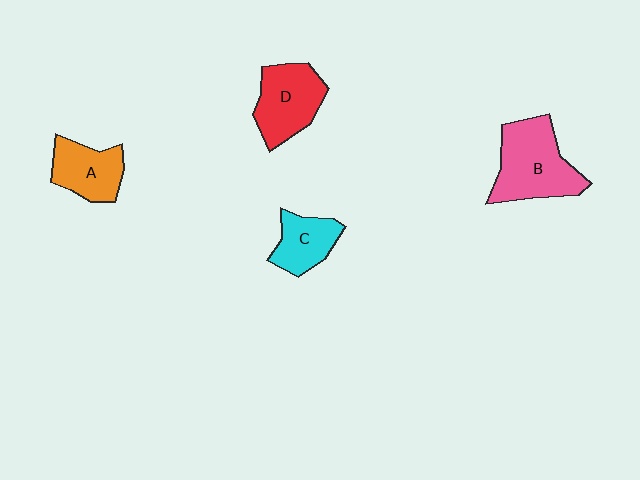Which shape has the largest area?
Shape B (pink).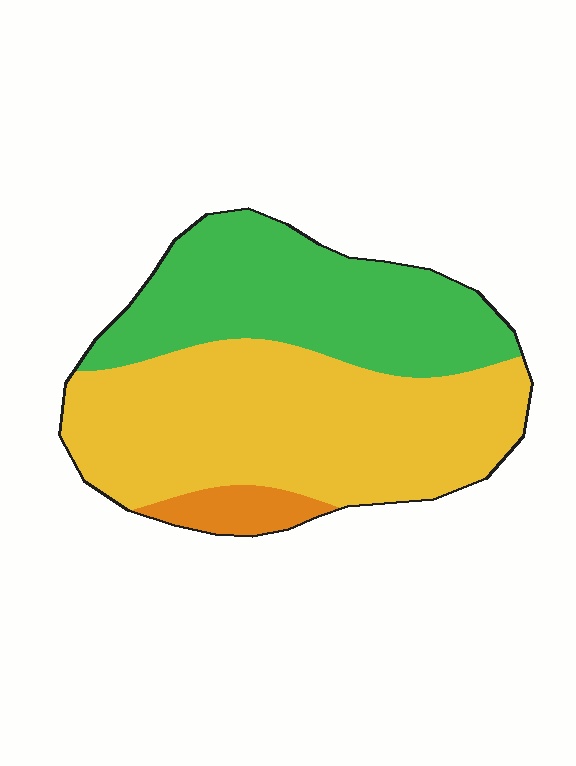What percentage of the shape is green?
Green covers 38% of the shape.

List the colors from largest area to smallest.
From largest to smallest: yellow, green, orange.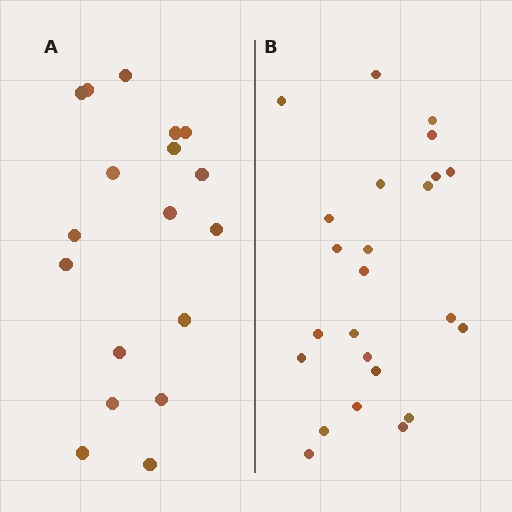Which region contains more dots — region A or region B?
Region B (the right region) has more dots.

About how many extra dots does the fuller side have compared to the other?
Region B has about 6 more dots than region A.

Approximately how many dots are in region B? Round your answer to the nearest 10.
About 20 dots. (The exact count is 24, which rounds to 20.)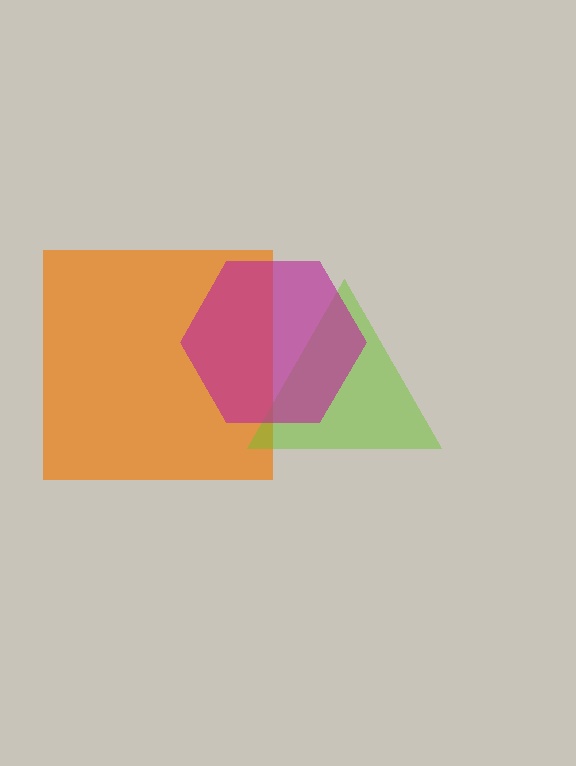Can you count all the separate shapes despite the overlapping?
Yes, there are 3 separate shapes.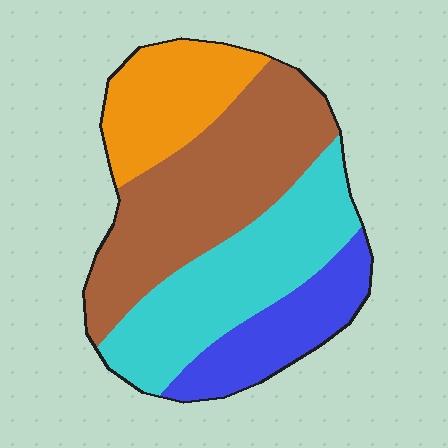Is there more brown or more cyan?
Brown.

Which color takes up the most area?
Brown, at roughly 35%.